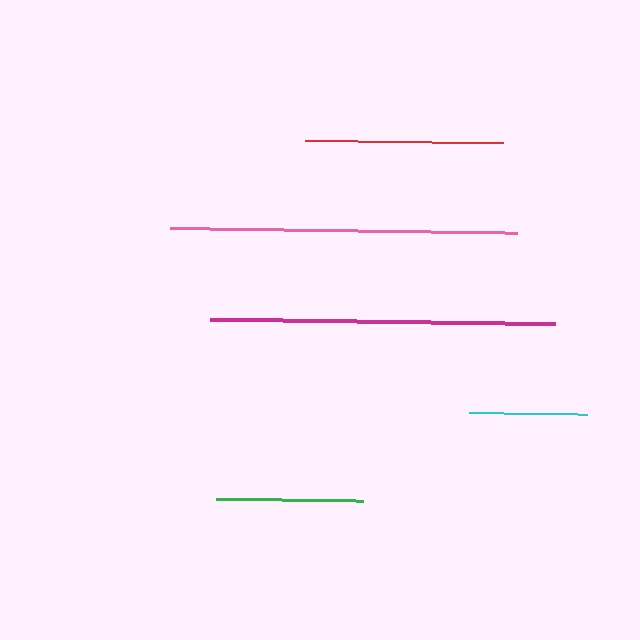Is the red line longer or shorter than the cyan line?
The red line is longer than the cyan line.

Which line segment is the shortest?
The cyan line is the shortest at approximately 118 pixels.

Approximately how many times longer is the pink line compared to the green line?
The pink line is approximately 2.4 times the length of the green line.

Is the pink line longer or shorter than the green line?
The pink line is longer than the green line.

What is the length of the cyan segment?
The cyan segment is approximately 118 pixels long.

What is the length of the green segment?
The green segment is approximately 147 pixels long.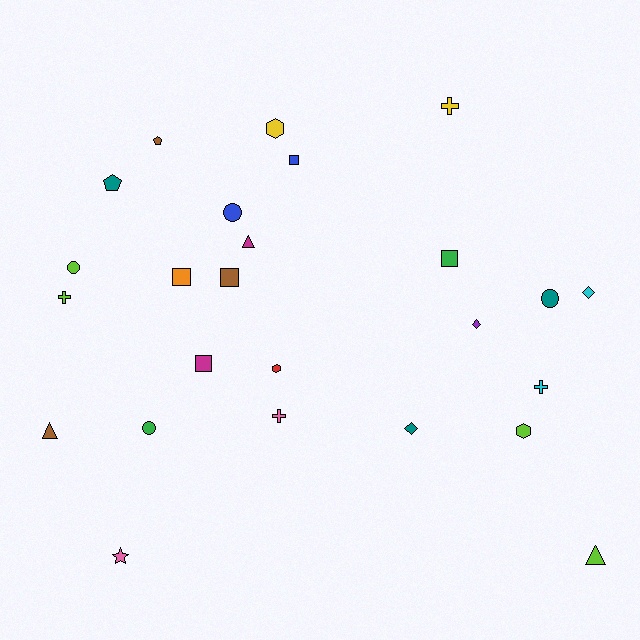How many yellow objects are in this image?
There are 2 yellow objects.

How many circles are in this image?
There are 4 circles.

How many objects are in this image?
There are 25 objects.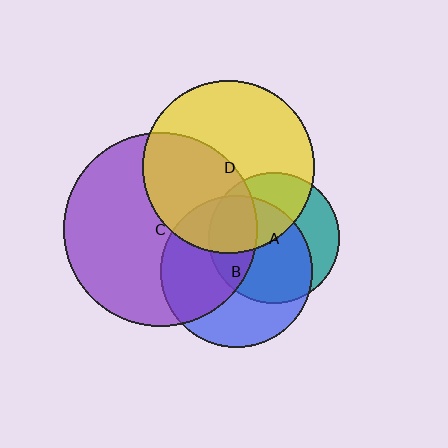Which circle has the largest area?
Circle C (purple).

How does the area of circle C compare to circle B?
Approximately 1.6 times.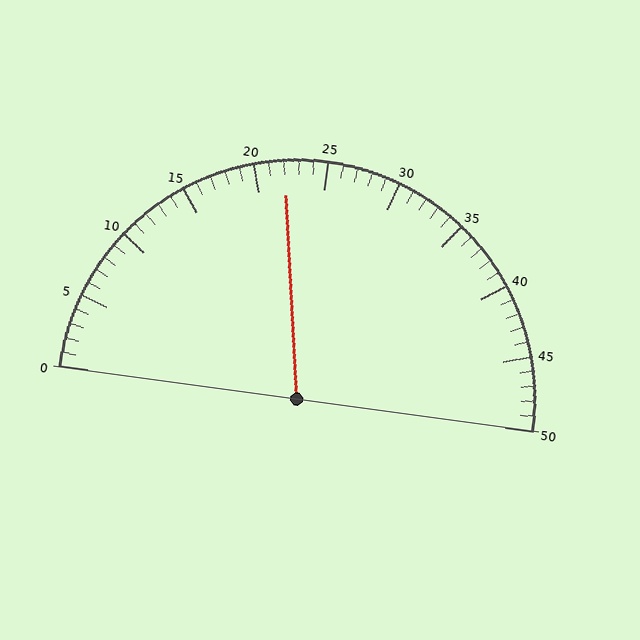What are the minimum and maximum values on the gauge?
The gauge ranges from 0 to 50.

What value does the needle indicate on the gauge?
The needle indicates approximately 22.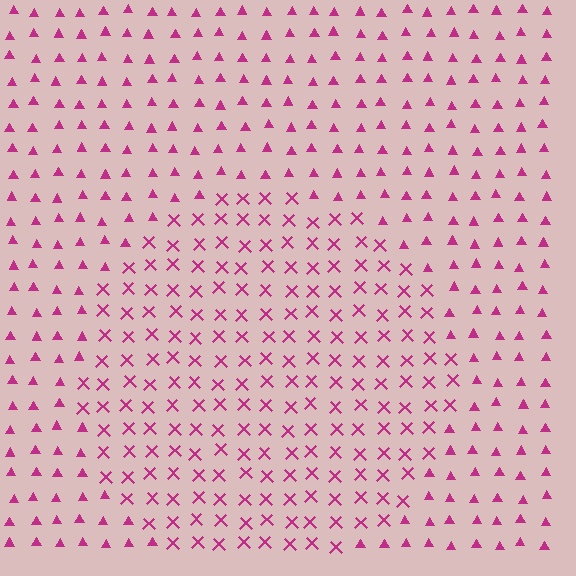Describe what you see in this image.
The image is filled with small magenta elements arranged in a uniform grid. A circle-shaped region contains X marks, while the surrounding area contains triangles. The boundary is defined purely by the change in element shape.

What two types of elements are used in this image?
The image uses X marks inside the circle region and triangles outside it.